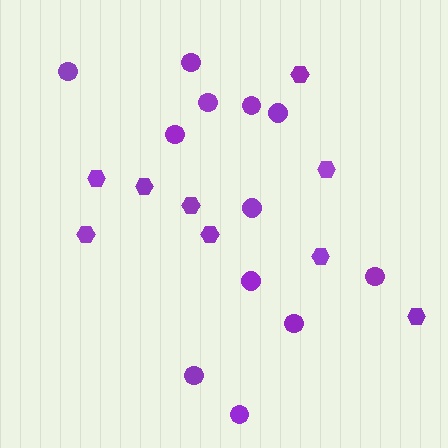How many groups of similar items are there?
There are 2 groups: one group of circles (12) and one group of hexagons (9).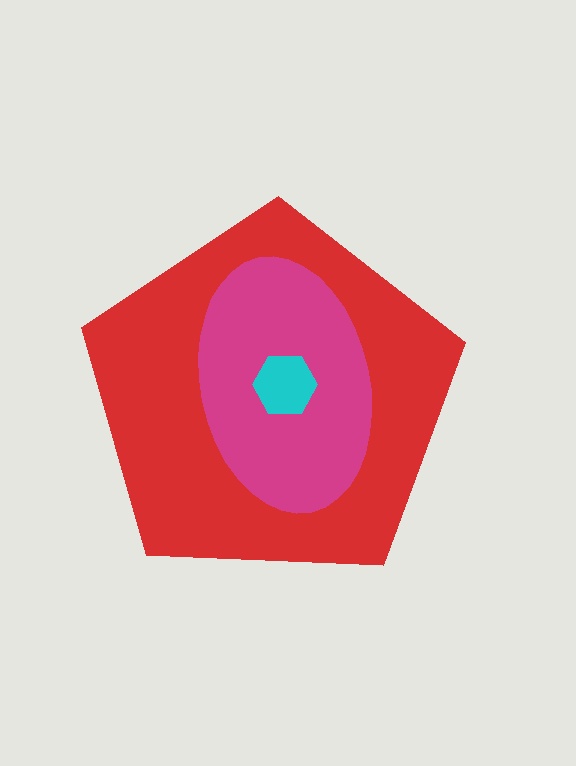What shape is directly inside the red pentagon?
The magenta ellipse.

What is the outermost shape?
The red pentagon.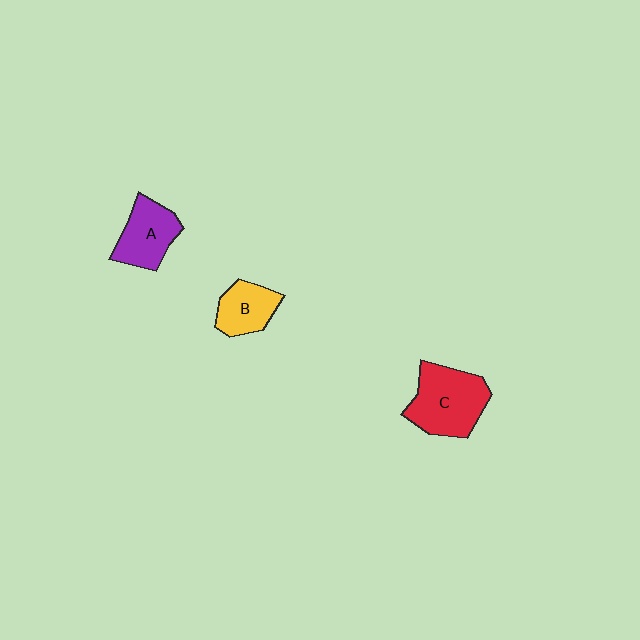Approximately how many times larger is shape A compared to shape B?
Approximately 1.2 times.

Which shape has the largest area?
Shape C (red).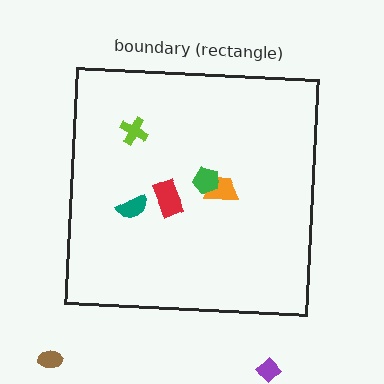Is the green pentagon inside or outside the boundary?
Inside.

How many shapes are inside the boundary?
5 inside, 2 outside.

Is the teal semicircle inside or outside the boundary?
Inside.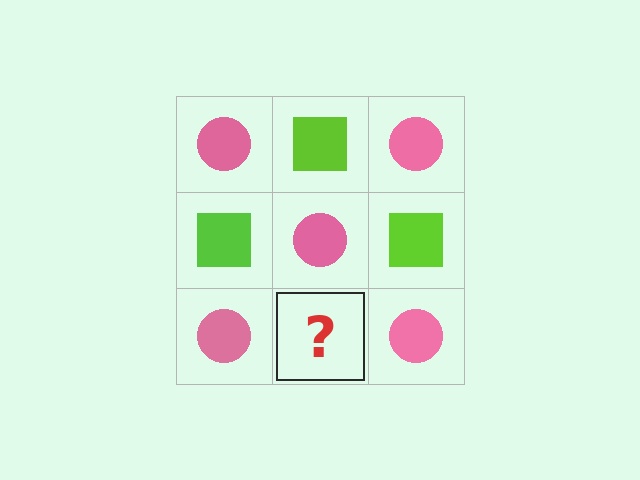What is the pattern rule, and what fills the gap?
The rule is that it alternates pink circle and lime square in a checkerboard pattern. The gap should be filled with a lime square.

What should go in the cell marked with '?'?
The missing cell should contain a lime square.